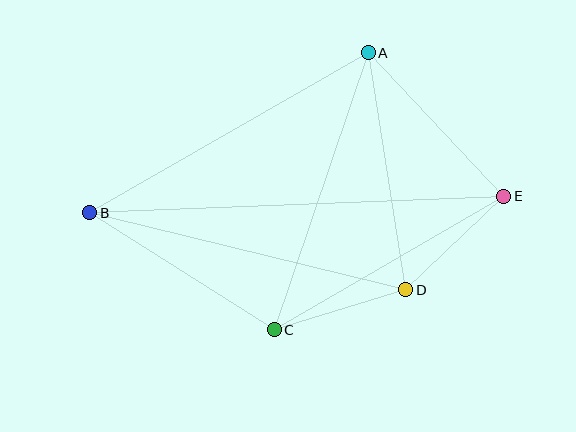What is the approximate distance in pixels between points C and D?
The distance between C and D is approximately 137 pixels.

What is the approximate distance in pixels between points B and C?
The distance between B and C is approximately 218 pixels.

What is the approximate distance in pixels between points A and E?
The distance between A and E is approximately 198 pixels.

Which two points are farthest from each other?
Points B and E are farthest from each other.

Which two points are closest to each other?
Points D and E are closest to each other.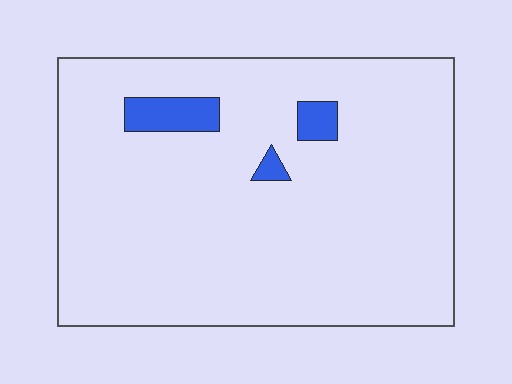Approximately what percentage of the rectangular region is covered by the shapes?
Approximately 5%.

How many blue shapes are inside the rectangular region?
3.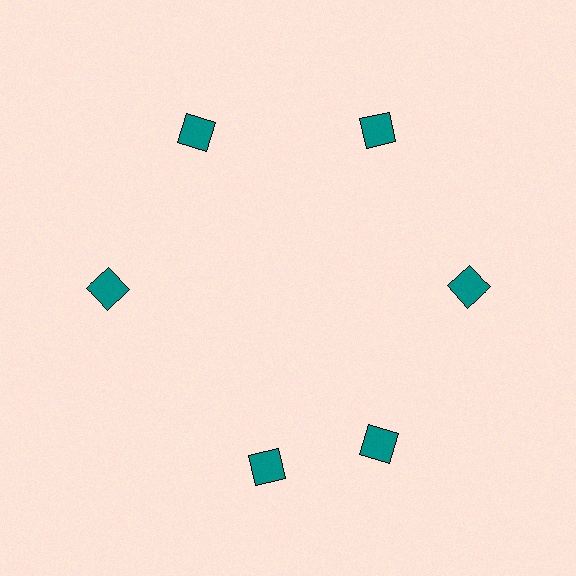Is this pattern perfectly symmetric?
No. The 6 teal diamonds are arranged in a ring, but one element near the 7 o'clock position is rotated out of alignment along the ring, breaking the 6-fold rotational symmetry.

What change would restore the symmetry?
The symmetry would be restored by rotating it back into even spacing with its neighbors so that all 6 diamonds sit at equal angles and equal distance from the center.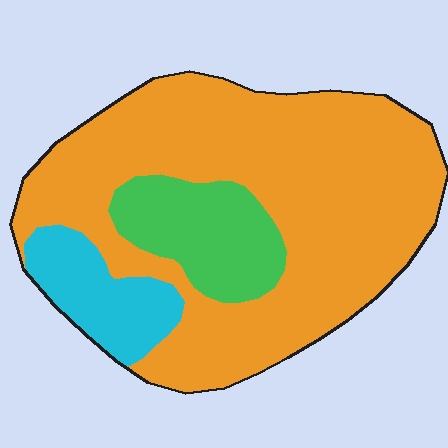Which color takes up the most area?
Orange, at roughly 75%.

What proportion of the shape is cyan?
Cyan takes up about one eighth (1/8) of the shape.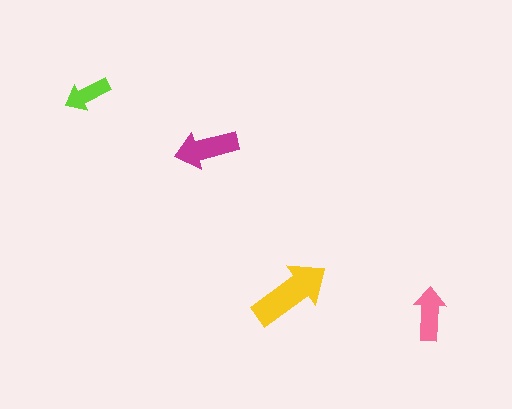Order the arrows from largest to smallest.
the yellow one, the magenta one, the pink one, the lime one.